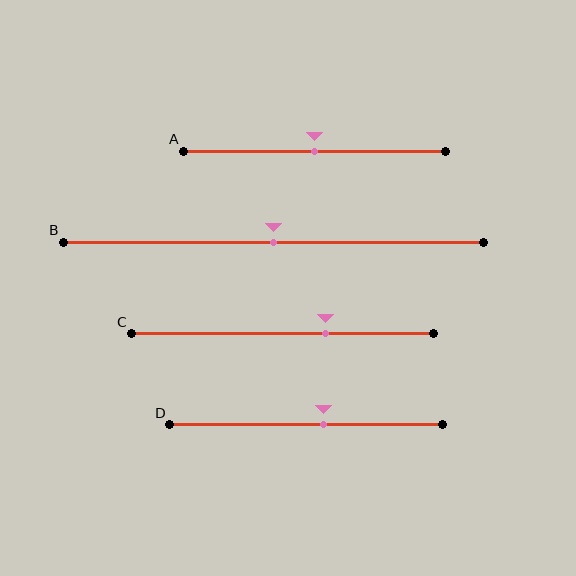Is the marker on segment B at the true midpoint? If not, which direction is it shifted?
Yes, the marker on segment B is at the true midpoint.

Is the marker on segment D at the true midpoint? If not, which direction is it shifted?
No, the marker on segment D is shifted to the right by about 6% of the segment length.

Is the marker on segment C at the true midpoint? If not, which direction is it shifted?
No, the marker on segment C is shifted to the right by about 14% of the segment length.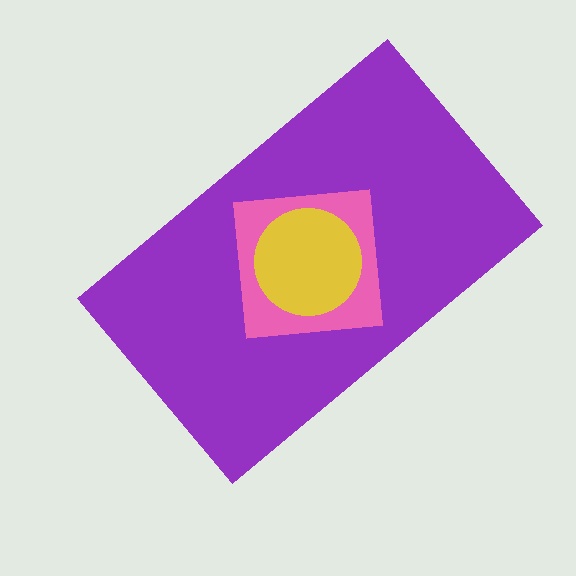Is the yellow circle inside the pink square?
Yes.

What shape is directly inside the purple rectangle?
The pink square.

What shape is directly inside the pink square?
The yellow circle.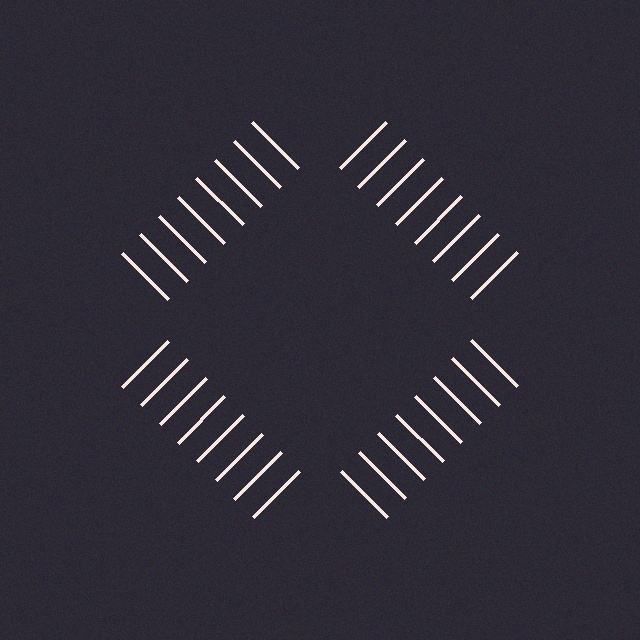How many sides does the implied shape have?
4 sides — the line-ends trace a square.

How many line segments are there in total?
32 — 8 along each of the 4 edges.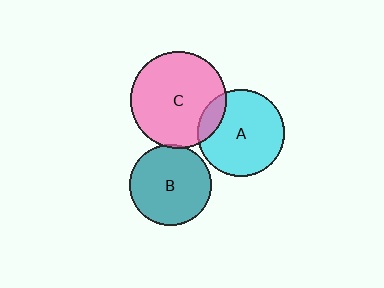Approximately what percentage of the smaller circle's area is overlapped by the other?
Approximately 5%.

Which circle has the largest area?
Circle C (pink).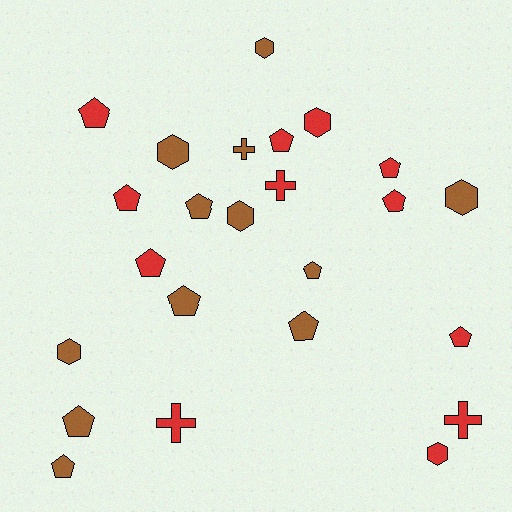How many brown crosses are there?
There is 1 brown cross.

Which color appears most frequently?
Brown, with 12 objects.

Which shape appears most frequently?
Pentagon, with 13 objects.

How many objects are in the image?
There are 24 objects.